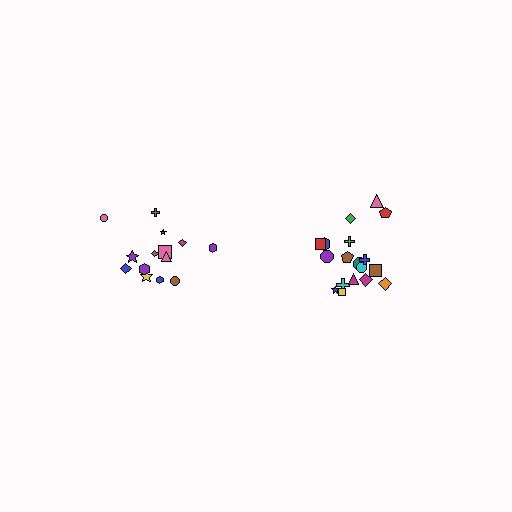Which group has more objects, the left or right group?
The right group.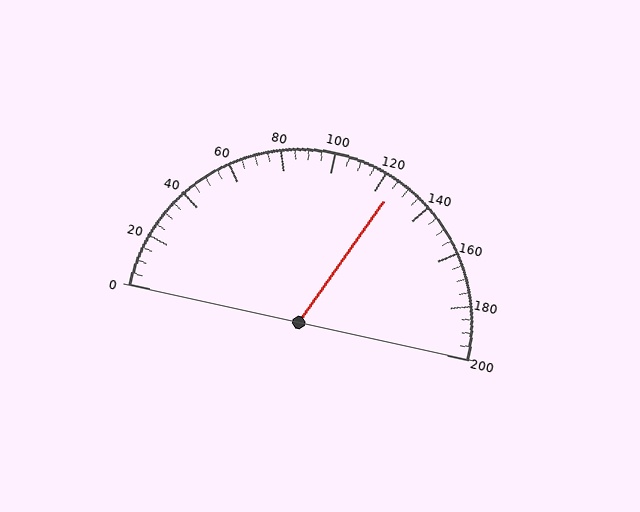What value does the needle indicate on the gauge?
The needle indicates approximately 125.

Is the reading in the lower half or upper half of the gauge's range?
The reading is in the upper half of the range (0 to 200).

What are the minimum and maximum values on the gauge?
The gauge ranges from 0 to 200.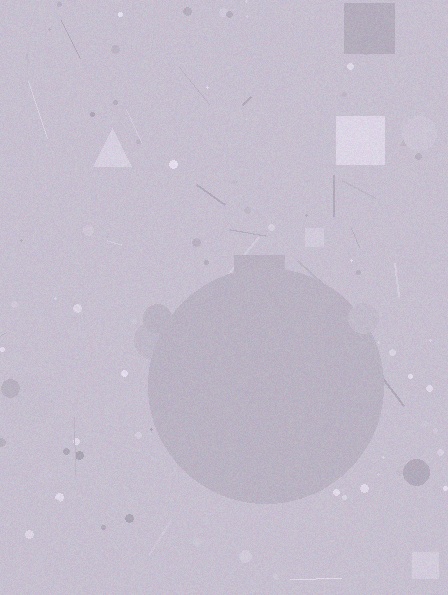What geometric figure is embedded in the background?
A circle is embedded in the background.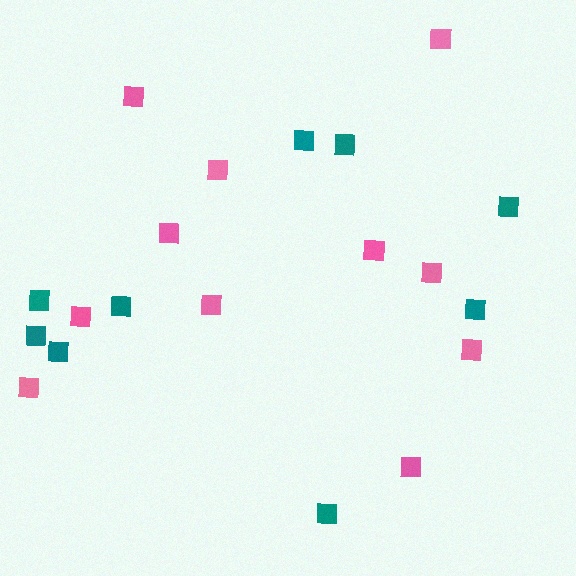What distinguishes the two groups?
There are 2 groups: one group of pink squares (11) and one group of teal squares (9).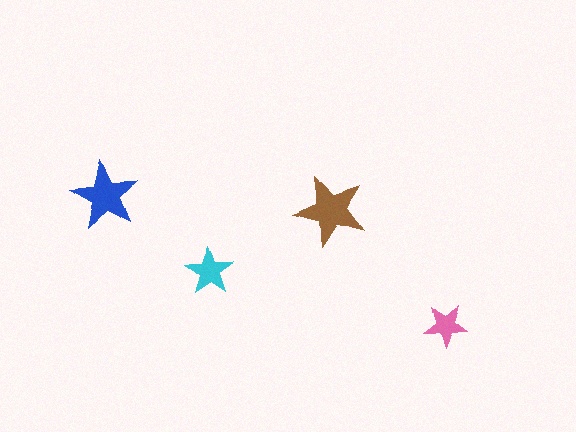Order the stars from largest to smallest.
the brown one, the blue one, the cyan one, the pink one.